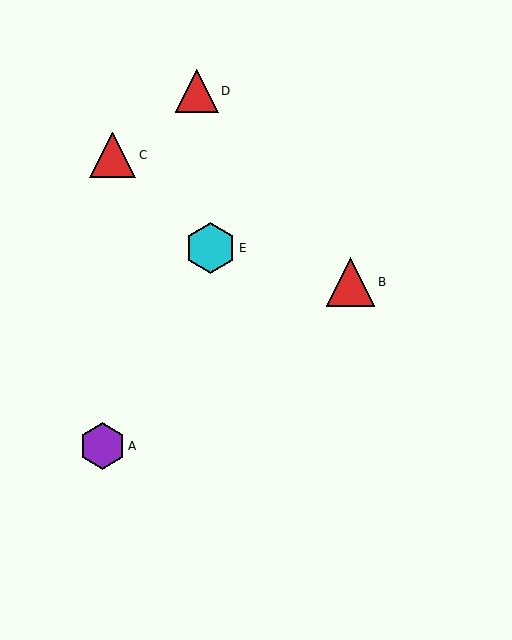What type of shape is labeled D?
Shape D is a red triangle.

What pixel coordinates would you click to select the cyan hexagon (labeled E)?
Click at (211, 248) to select the cyan hexagon E.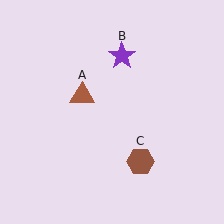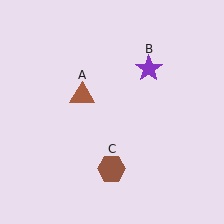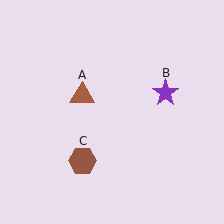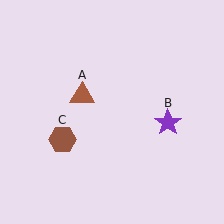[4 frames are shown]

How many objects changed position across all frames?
2 objects changed position: purple star (object B), brown hexagon (object C).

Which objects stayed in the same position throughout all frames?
Brown triangle (object A) remained stationary.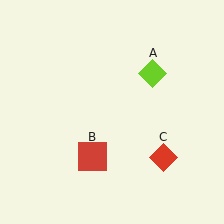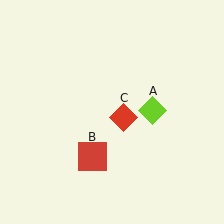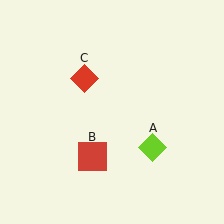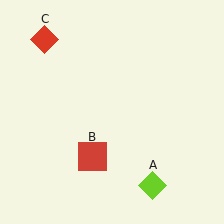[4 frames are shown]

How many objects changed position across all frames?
2 objects changed position: lime diamond (object A), red diamond (object C).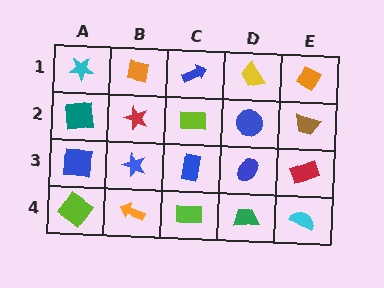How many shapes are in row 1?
5 shapes.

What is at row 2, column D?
A blue circle.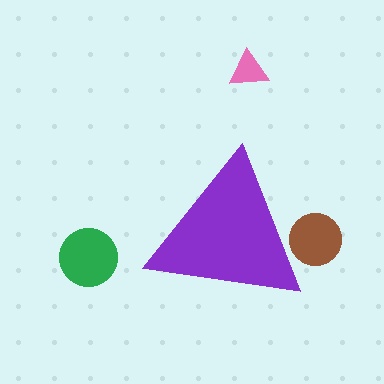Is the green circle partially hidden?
No, the green circle is fully visible.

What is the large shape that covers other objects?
A purple triangle.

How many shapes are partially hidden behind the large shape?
1 shape is partially hidden.